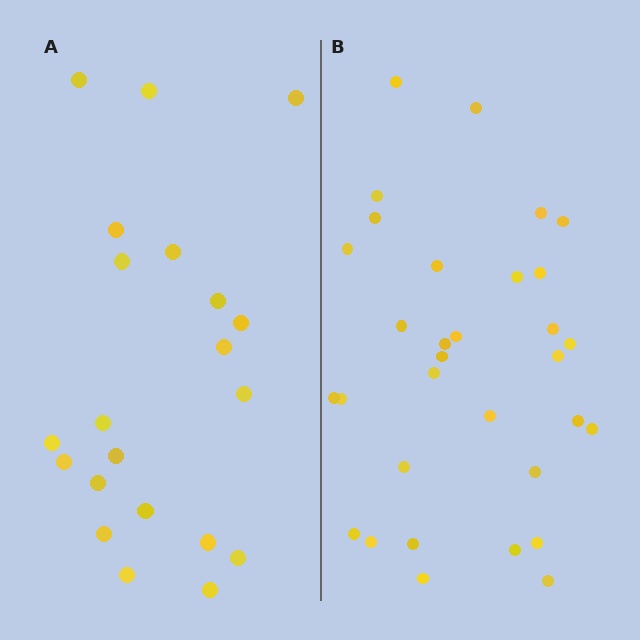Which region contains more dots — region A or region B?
Region B (the right region) has more dots.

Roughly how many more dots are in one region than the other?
Region B has roughly 12 or so more dots than region A.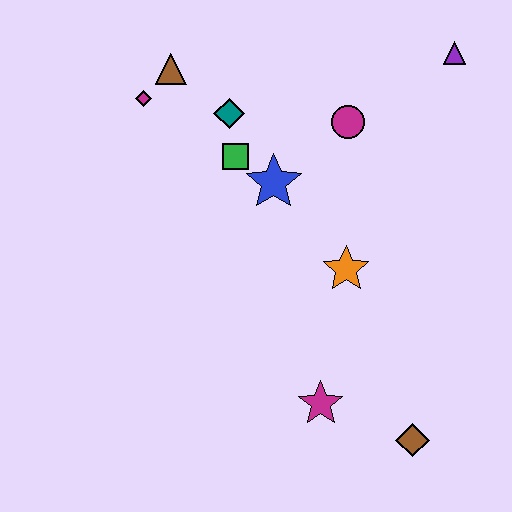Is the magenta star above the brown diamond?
Yes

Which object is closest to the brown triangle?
The magenta diamond is closest to the brown triangle.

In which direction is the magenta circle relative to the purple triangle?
The magenta circle is to the left of the purple triangle.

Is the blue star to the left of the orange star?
Yes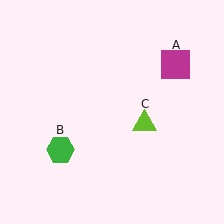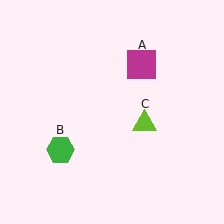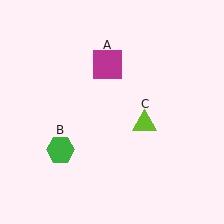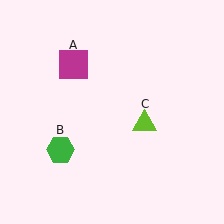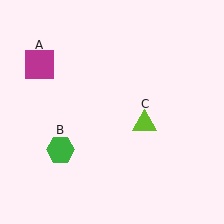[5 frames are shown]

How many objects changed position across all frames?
1 object changed position: magenta square (object A).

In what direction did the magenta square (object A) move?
The magenta square (object A) moved left.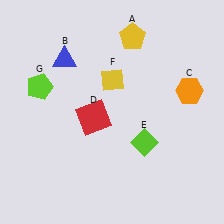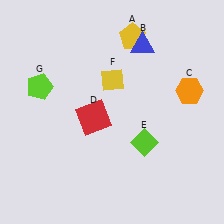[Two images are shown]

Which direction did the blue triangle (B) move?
The blue triangle (B) moved right.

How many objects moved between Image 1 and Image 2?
1 object moved between the two images.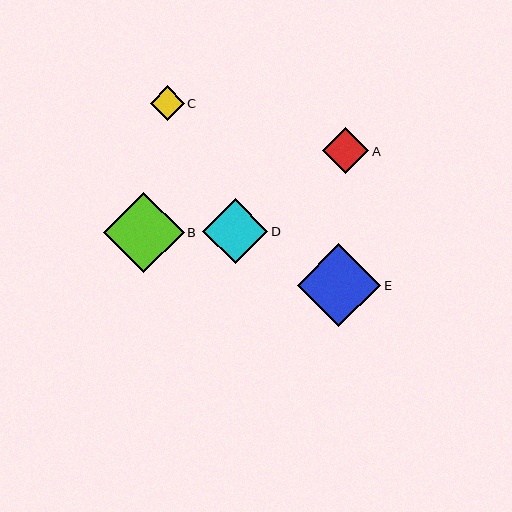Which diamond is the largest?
Diamond E is the largest with a size of approximately 83 pixels.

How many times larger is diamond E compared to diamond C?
Diamond E is approximately 2.4 times the size of diamond C.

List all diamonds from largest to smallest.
From largest to smallest: E, B, D, A, C.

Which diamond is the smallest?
Diamond C is the smallest with a size of approximately 34 pixels.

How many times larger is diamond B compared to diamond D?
Diamond B is approximately 1.2 times the size of diamond D.